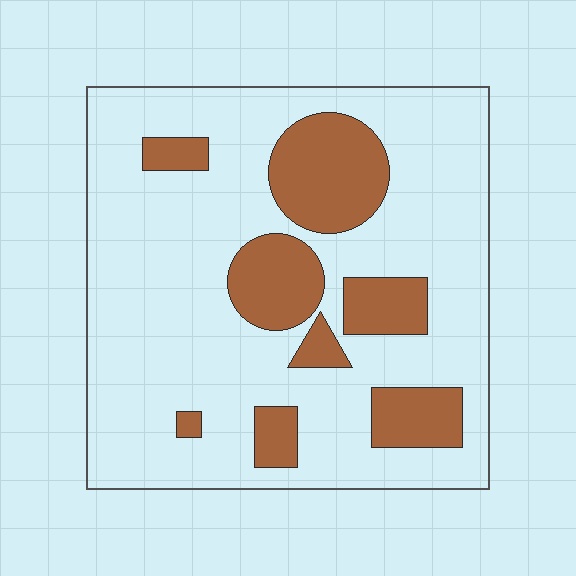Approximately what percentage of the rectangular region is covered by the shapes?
Approximately 25%.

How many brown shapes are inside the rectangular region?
8.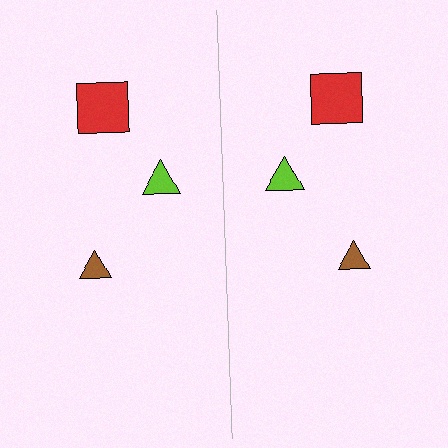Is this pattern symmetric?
Yes, this pattern has bilateral (reflection) symmetry.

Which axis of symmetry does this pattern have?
The pattern has a vertical axis of symmetry running through the center of the image.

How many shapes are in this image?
There are 6 shapes in this image.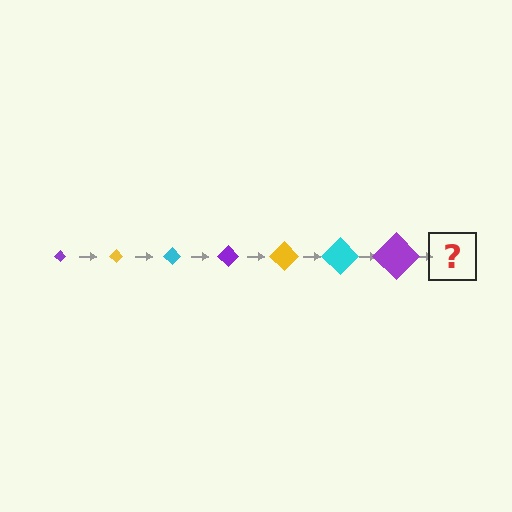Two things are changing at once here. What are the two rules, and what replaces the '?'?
The two rules are that the diamond grows larger each step and the color cycles through purple, yellow, and cyan. The '?' should be a yellow diamond, larger than the previous one.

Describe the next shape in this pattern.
It should be a yellow diamond, larger than the previous one.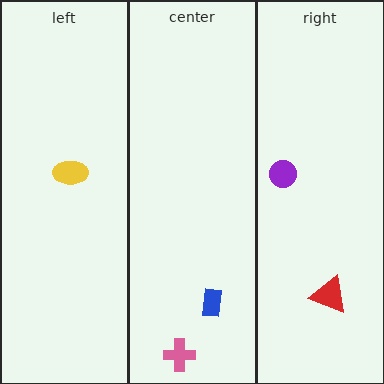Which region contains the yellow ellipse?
The left region.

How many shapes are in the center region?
2.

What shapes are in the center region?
The blue rectangle, the pink cross.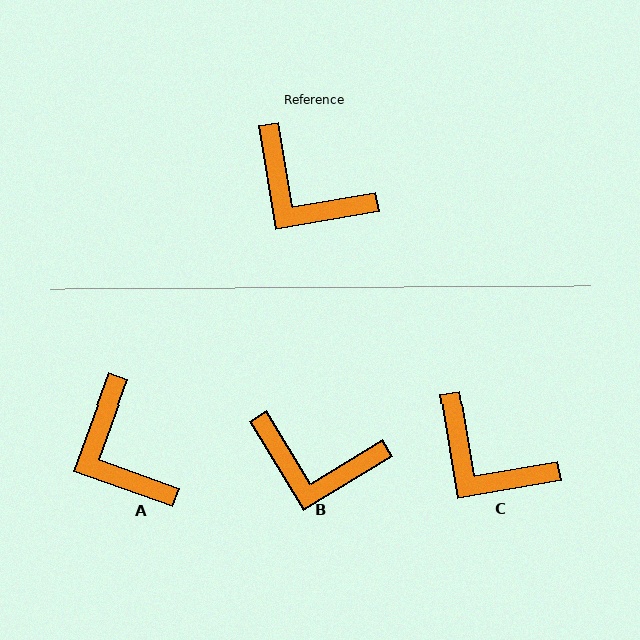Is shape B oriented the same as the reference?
No, it is off by about 22 degrees.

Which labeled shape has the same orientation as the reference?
C.